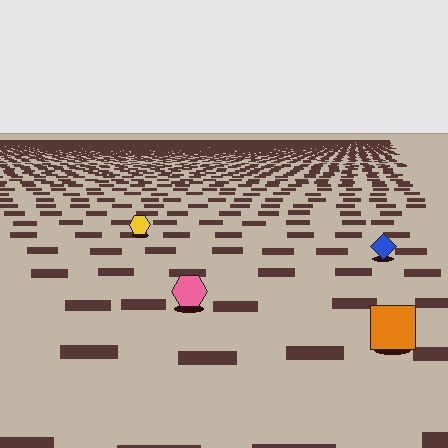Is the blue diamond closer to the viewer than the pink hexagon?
No. The pink hexagon is closer — you can tell from the texture gradient: the ground texture is coarser near it.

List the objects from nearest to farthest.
From nearest to farthest: the orange square, the pink hexagon, the blue diamond, the yellow hexagon.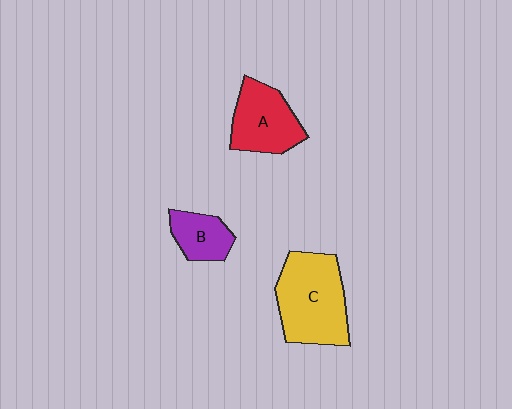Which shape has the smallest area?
Shape B (purple).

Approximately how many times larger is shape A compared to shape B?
Approximately 1.6 times.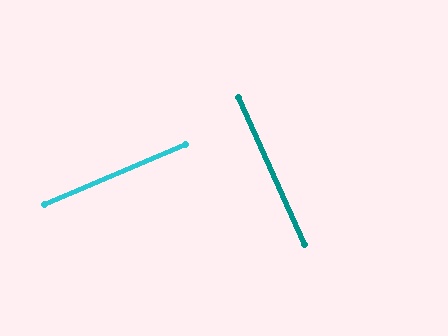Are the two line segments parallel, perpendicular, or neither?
Perpendicular — they meet at approximately 89°.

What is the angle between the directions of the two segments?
Approximately 89 degrees.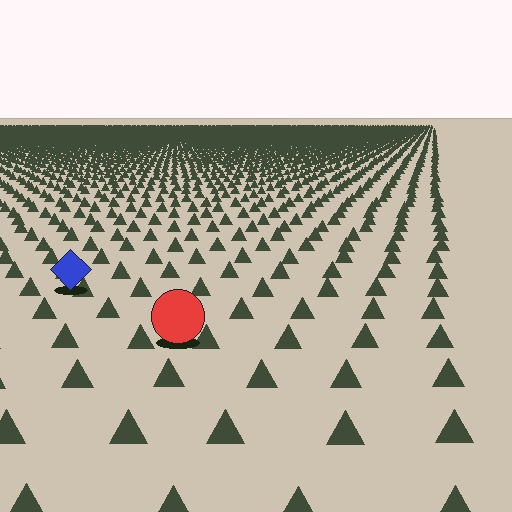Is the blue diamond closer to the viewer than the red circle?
No. The red circle is closer — you can tell from the texture gradient: the ground texture is coarser near it.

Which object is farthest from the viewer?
The blue diamond is farthest from the viewer. It appears smaller and the ground texture around it is denser.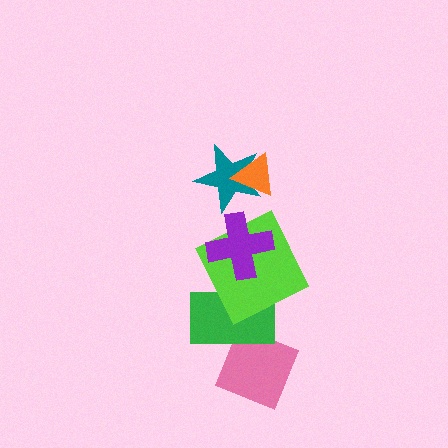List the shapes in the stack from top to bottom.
From top to bottom: the orange triangle, the teal star, the purple cross, the lime square, the green rectangle, the pink diamond.